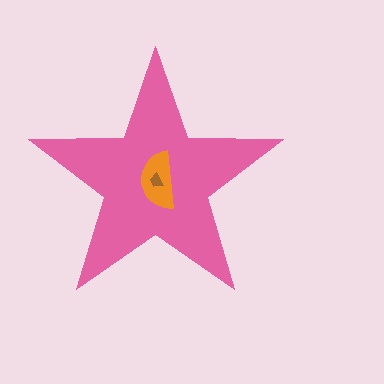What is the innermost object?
The brown trapezoid.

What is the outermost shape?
The pink star.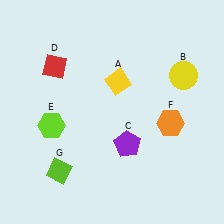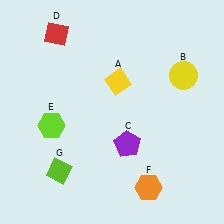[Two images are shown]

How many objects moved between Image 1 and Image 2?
2 objects moved between the two images.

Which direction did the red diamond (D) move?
The red diamond (D) moved up.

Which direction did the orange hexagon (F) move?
The orange hexagon (F) moved down.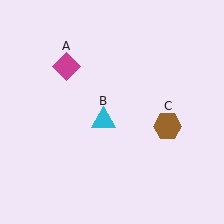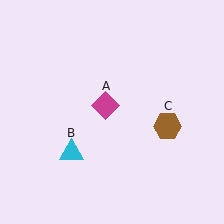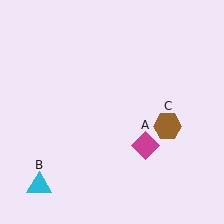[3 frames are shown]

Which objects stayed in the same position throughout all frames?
Brown hexagon (object C) remained stationary.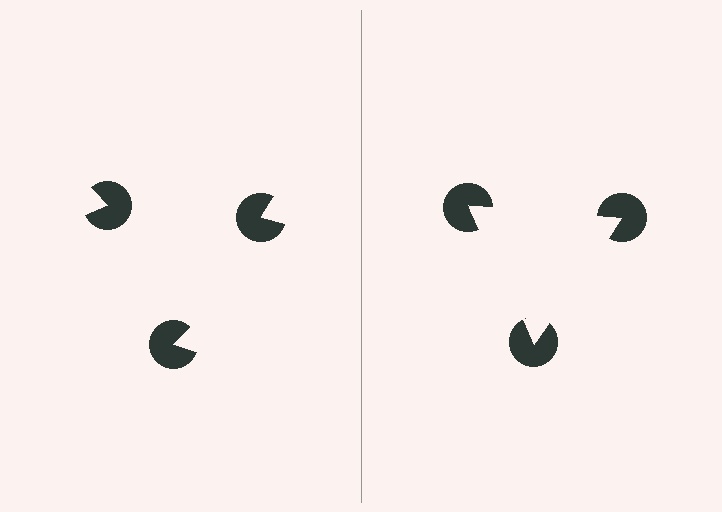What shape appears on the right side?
An illusory triangle.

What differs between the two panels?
The pac-man discs are positioned identically on both sides; only the wedge orientations differ. On the right they align to a triangle; on the left they are misaligned.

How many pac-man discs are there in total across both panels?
6 — 3 on each side.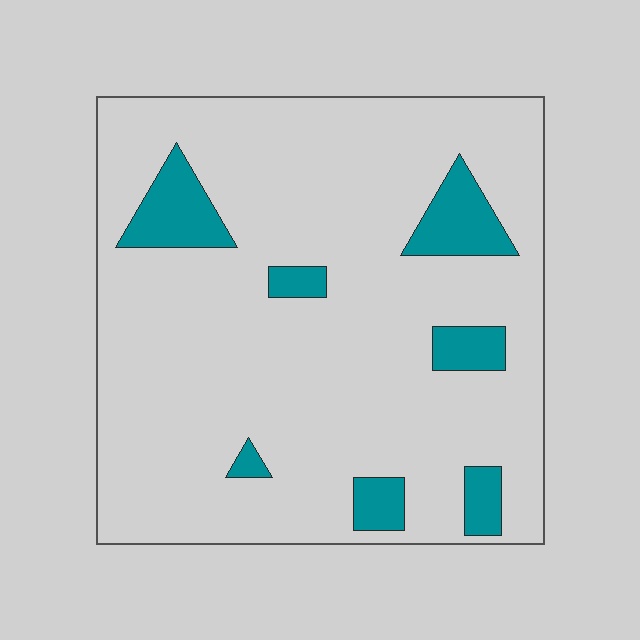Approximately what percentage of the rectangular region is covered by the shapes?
Approximately 10%.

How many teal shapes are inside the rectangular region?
7.